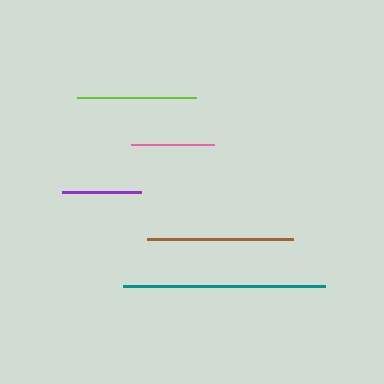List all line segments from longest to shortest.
From longest to shortest: teal, brown, lime, pink, purple.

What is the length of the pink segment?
The pink segment is approximately 83 pixels long.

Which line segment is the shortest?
The purple line is the shortest at approximately 79 pixels.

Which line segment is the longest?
The teal line is the longest at approximately 202 pixels.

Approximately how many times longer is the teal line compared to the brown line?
The teal line is approximately 1.4 times the length of the brown line.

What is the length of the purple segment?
The purple segment is approximately 79 pixels long.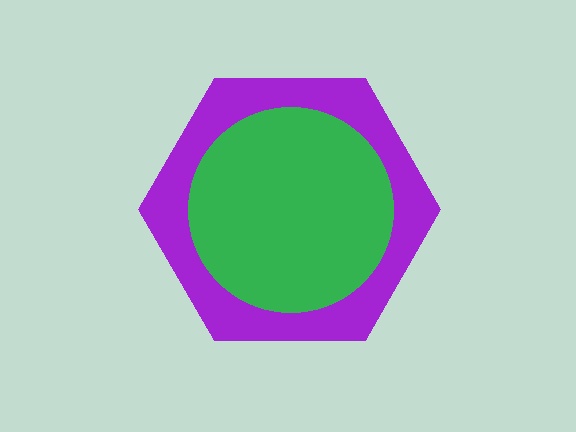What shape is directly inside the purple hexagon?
The green circle.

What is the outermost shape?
The purple hexagon.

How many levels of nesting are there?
2.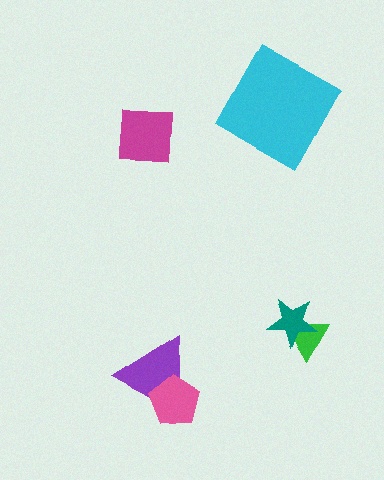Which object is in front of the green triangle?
The teal star is in front of the green triangle.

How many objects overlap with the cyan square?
0 objects overlap with the cyan square.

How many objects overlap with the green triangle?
1 object overlaps with the green triangle.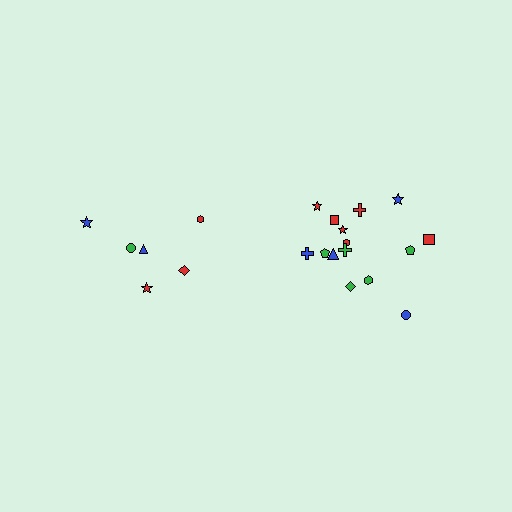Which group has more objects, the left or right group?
The right group.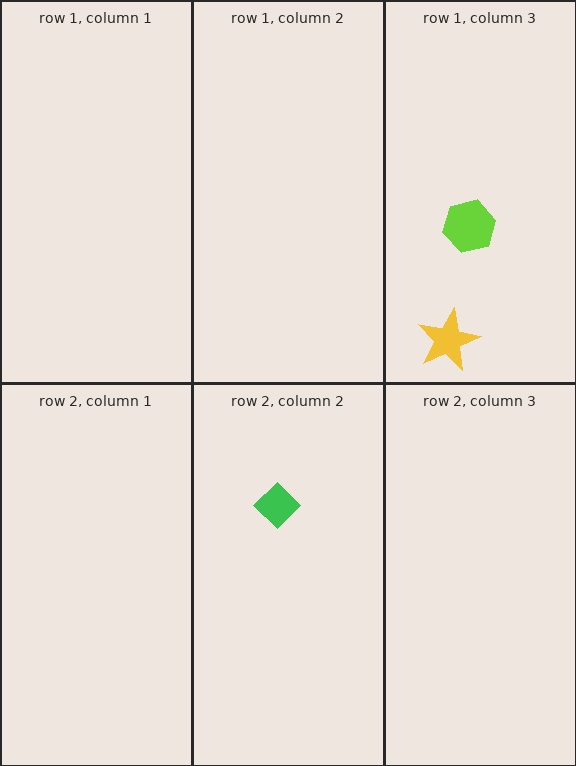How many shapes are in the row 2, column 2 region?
1.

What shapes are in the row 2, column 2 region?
The green diamond.